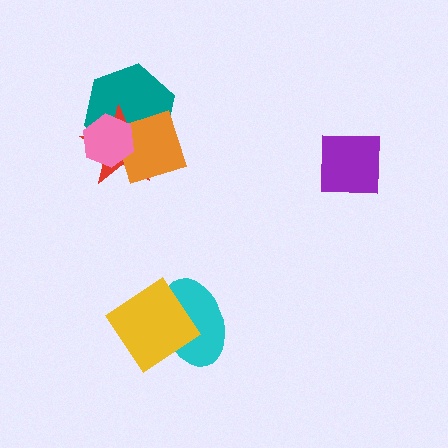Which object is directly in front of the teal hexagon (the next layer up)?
The red star is directly in front of the teal hexagon.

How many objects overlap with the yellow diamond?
1 object overlaps with the yellow diamond.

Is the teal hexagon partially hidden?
Yes, it is partially covered by another shape.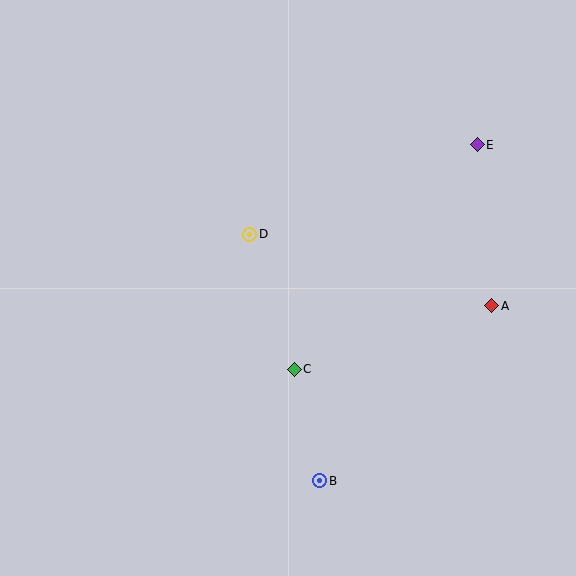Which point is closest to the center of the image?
Point D at (250, 234) is closest to the center.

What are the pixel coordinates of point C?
Point C is at (294, 369).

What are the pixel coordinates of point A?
Point A is at (492, 306).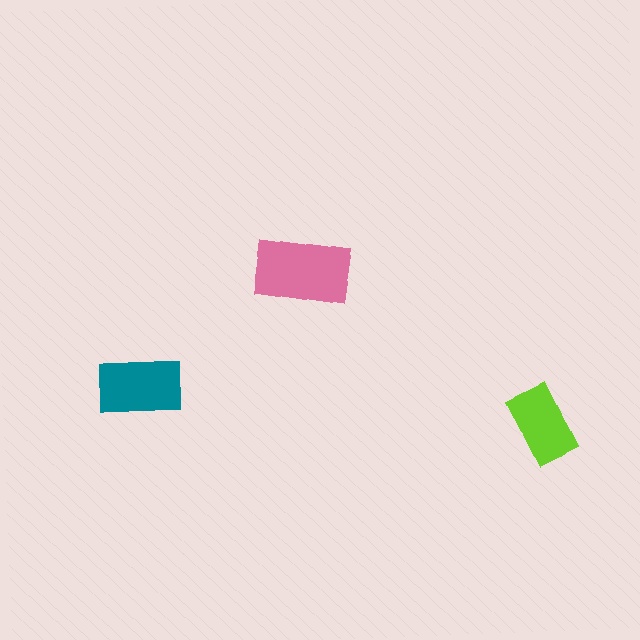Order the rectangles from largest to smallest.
the pink one, the teal one, the lime one.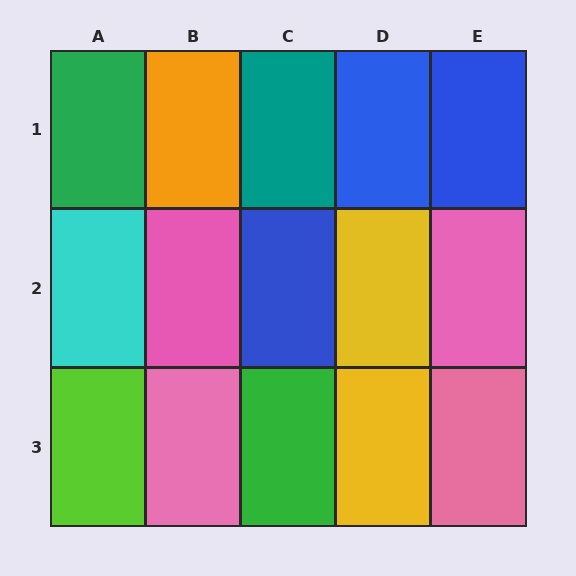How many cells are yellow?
2 cells are yellow.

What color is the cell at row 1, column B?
Orange.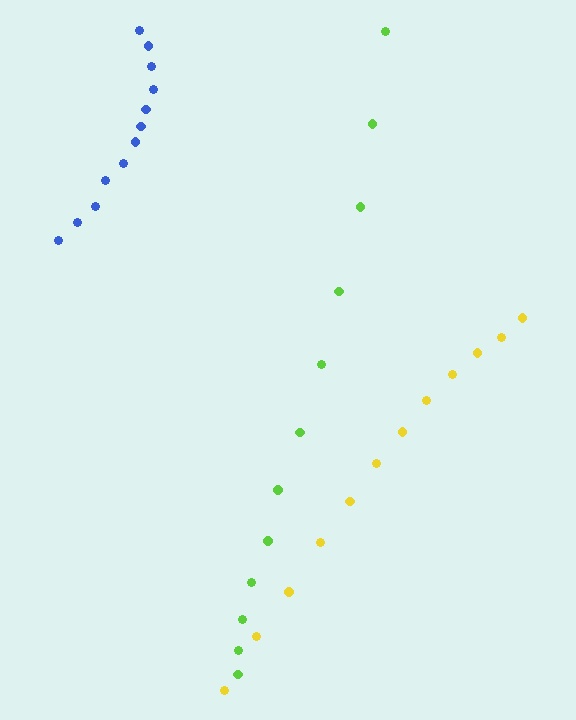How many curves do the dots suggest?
There are 3 distinct paths.